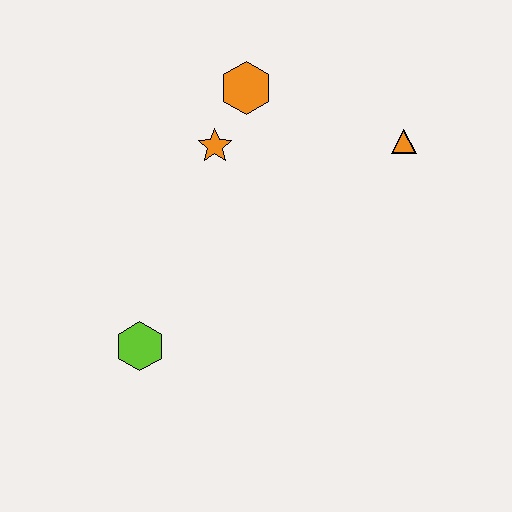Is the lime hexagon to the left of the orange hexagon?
Yes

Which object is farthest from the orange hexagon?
The lime hexagon is farthest from the orange hexagon.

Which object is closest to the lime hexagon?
The orange star is closest to the lime hexagon.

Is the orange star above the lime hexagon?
Yes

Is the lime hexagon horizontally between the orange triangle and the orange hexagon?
No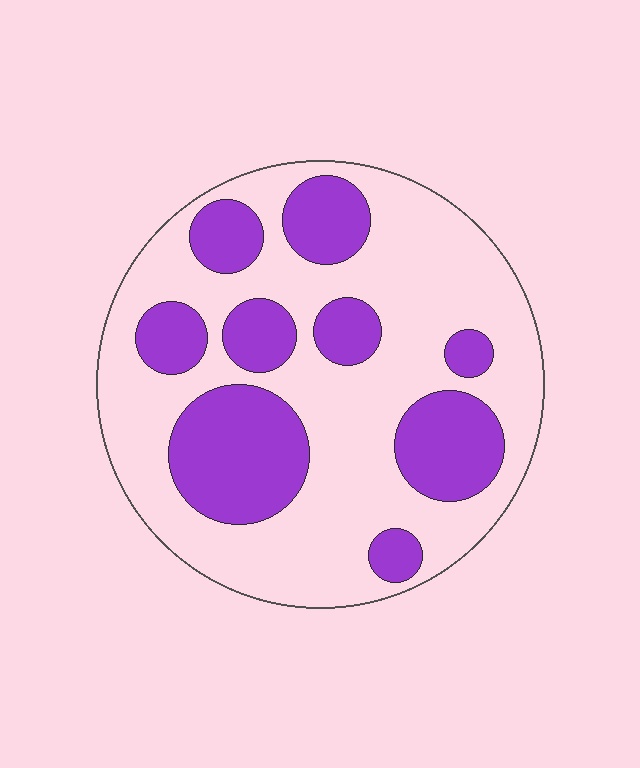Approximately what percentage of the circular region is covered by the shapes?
Approximately 35%.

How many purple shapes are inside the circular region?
9.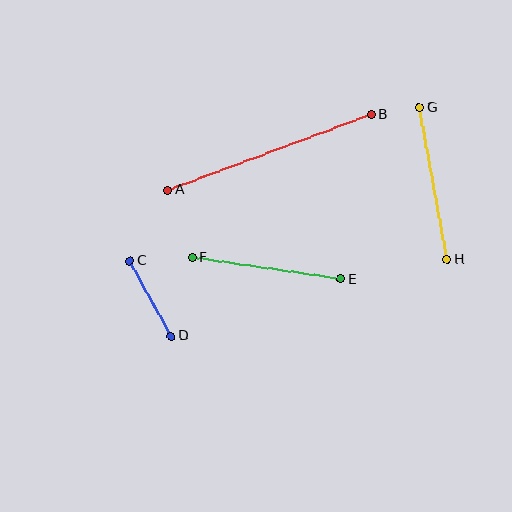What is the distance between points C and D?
The distance is approximately 86 pixels.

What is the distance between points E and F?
The distance is approximately 150 pixels.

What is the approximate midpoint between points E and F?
The midpoint is at approximately (266, 268) pixels.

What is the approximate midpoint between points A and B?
The midpoint is at approximately (269, 152) pixels.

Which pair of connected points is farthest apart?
Points A and B are farthest apart.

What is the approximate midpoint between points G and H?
The midpoint is at approximately (433, 183) pixels.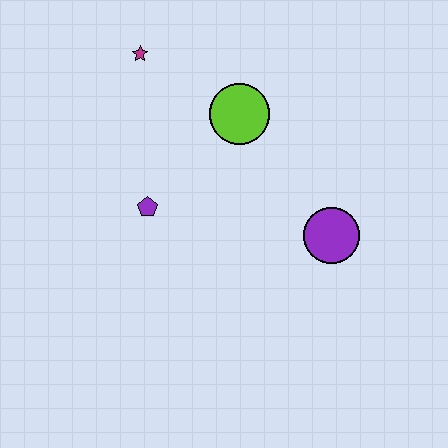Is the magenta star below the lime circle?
No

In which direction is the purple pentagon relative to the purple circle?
The purple pentagon is to the left of the purple circle.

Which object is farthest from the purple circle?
The magenta star is farthest from the purple circle.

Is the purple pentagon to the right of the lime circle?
No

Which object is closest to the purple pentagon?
The lime circle is closest to the purple pentagon.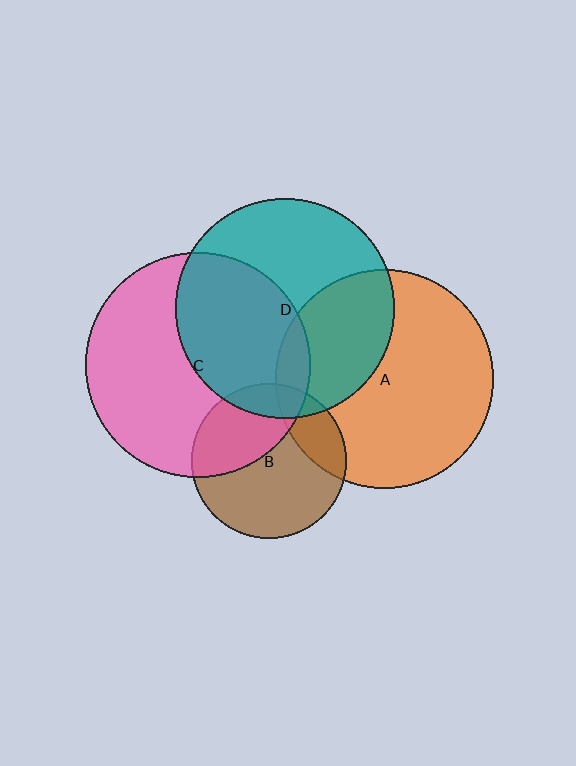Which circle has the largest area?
Circle C (pink).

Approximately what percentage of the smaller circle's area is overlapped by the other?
Approximately 45%.